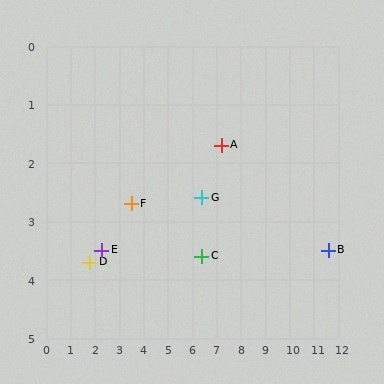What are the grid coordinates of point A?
Point A is at approximately (7.2, 1.7).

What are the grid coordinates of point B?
Point B is at approximately (11.6, 3.5).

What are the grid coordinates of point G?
Point G is at approximately (6.4, 2.6).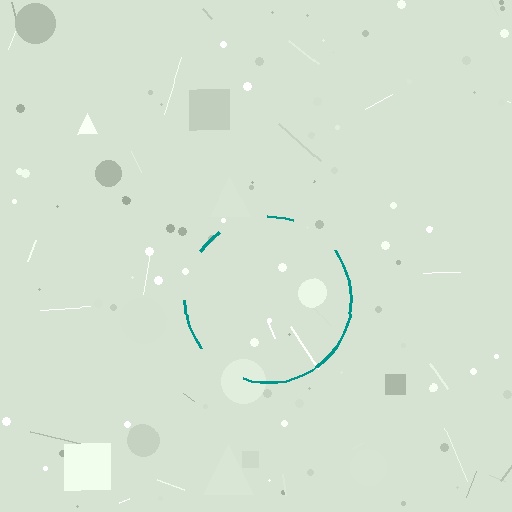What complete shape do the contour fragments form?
The contour fragments form a circle.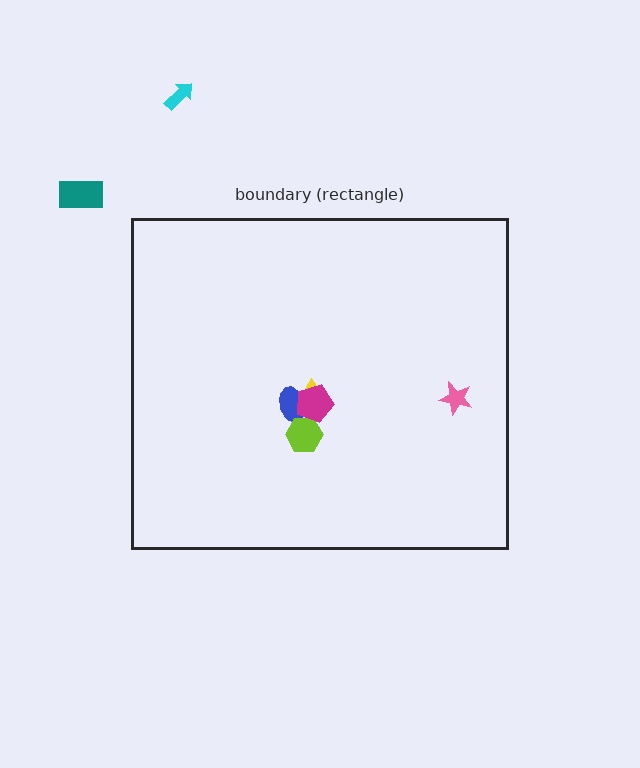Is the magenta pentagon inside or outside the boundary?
Inside.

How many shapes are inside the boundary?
5 inside, 2 outside.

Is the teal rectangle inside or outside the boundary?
Outside.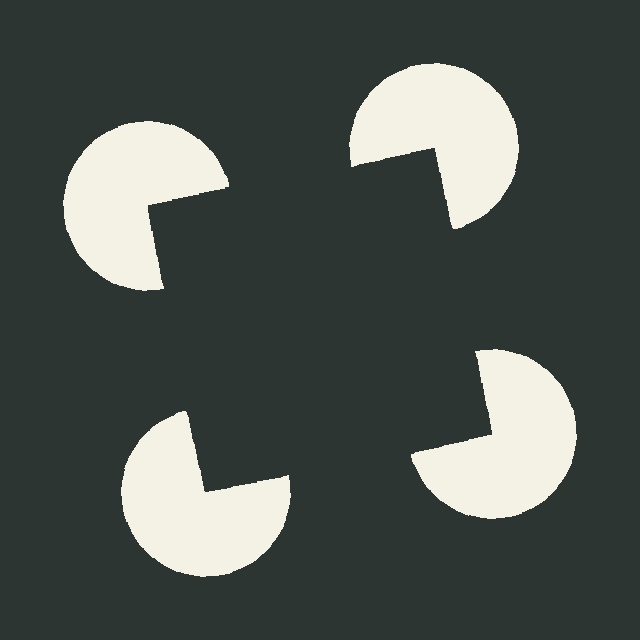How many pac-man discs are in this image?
There are 4 — one at each vertex of the illusory square.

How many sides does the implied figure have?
4 sides.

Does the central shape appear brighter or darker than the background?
It typically appears slightly darker than the background, even though no actual brightness change is drawn.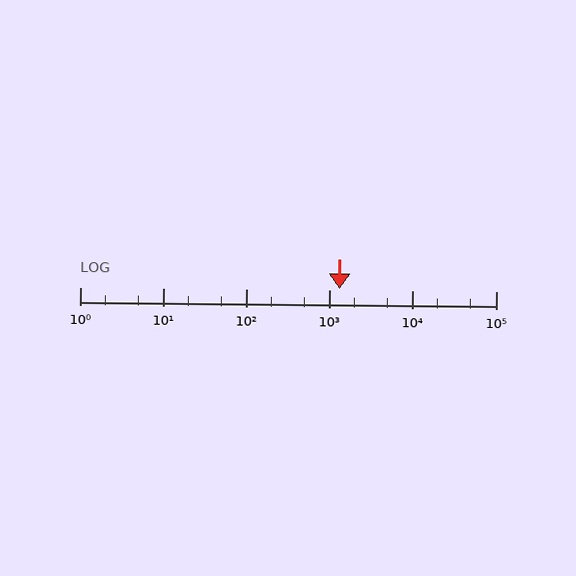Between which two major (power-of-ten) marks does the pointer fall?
The pointer is between 1000 and 10000.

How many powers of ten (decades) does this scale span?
The scale spans 5 decades, from 1 to 100000.